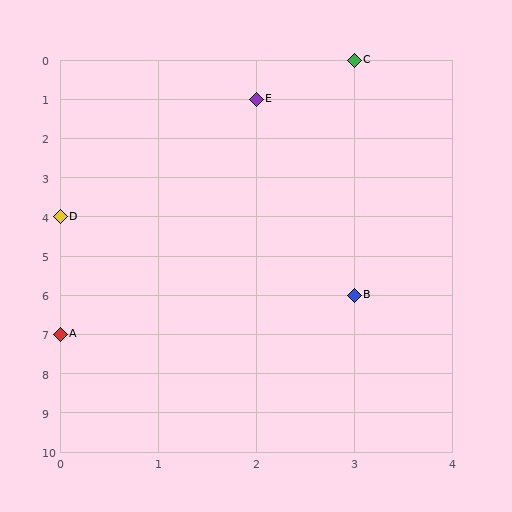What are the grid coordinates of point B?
Point B is at grid coordinates (3, 6).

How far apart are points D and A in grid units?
Points D and A are 3 rows apart.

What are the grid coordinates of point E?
Point E is at grid coordinates (2, 1).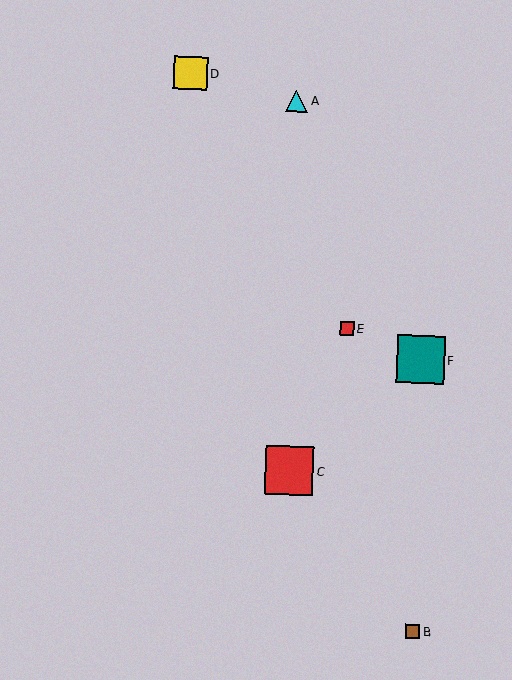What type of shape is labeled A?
Shape A is a cyan triangle.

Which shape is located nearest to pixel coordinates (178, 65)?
The yellow square (labeled D) at (191, 73) is nearest to that location.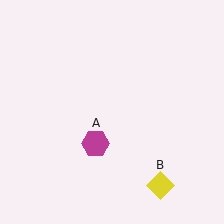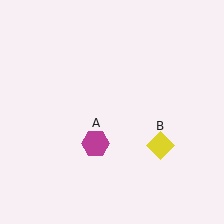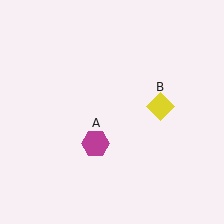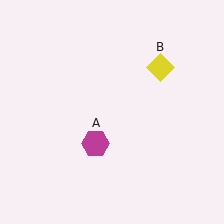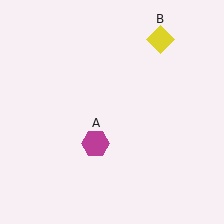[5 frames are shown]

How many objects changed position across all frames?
1 object changed position: yellow diamond (object B).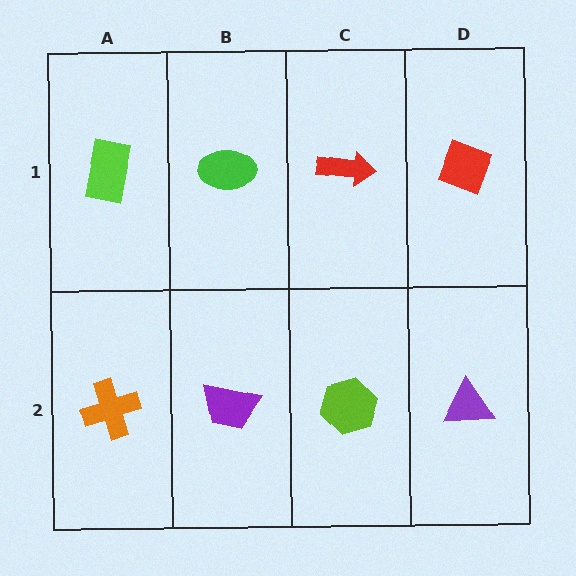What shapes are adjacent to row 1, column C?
A lime hexagon (row 2, column C), a green ellipse (row 1, column B), a red diamond (row 1, column D).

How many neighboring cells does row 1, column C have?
3.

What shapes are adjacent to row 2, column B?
A green ellipse (row 1, column B), an orange cross (row 2, column A), a lime hexagon (row 2, column C).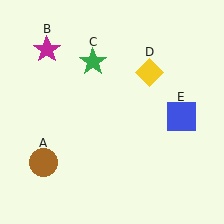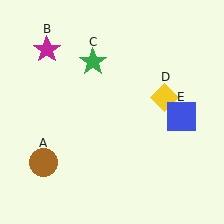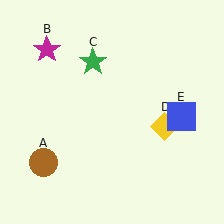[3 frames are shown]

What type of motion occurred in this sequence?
The yellow diamond (object D) rotated clockwise around the center of the scene.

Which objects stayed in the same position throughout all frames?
Brown circle (object A) and magenta star (object B) and green star (object C) and blue square (object E) remained stationary.